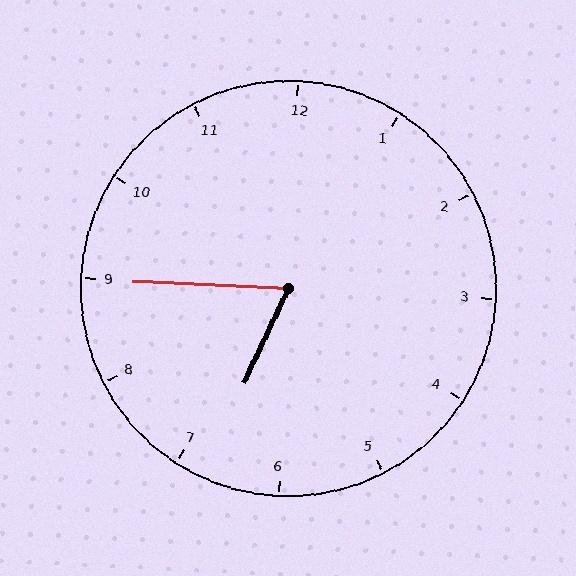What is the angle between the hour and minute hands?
Approximately 68 degrees.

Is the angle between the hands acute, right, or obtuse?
It is acute.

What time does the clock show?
6:45.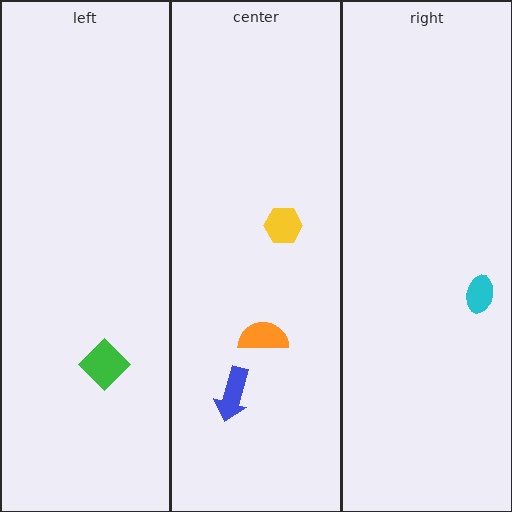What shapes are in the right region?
The cyan ellipse.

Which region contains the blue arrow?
The center region.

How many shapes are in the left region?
1.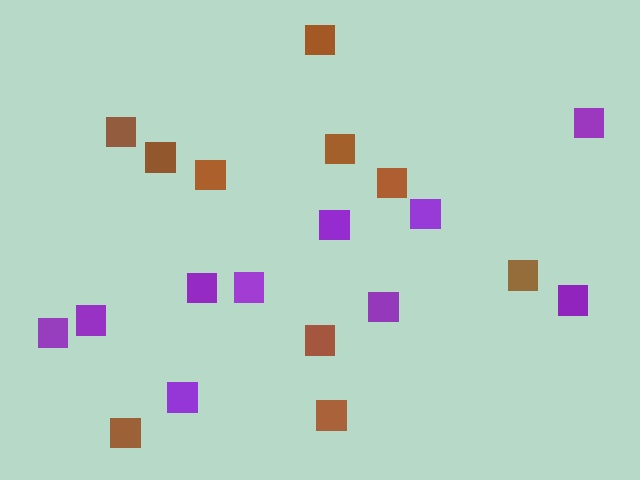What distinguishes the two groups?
There are 2 groups: one group of brown squares (10) and one group of purple squares (10).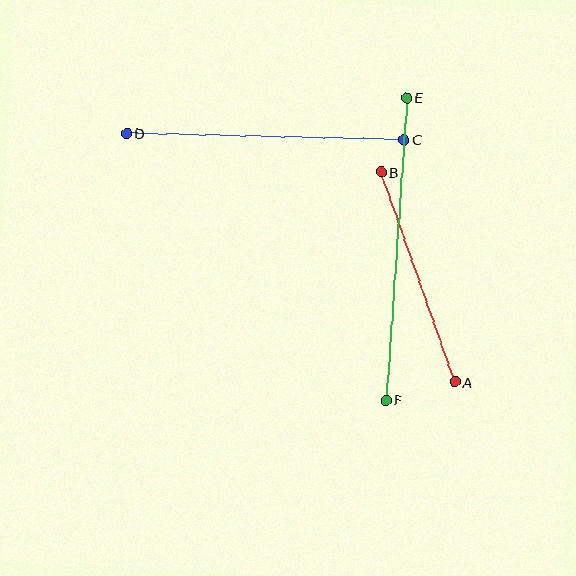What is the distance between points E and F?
The distance is approximately 303 pixels.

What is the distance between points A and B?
The distance is approximately 222 pixels.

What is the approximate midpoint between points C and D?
The midpoint is at approximately (265, 136) pixels.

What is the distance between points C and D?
The distance is approximately 278 pixels.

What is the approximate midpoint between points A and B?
The midpoint is at approximately (418, 277) pixels.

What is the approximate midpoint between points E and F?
The midpoint is at approximately (396, 249) pixels.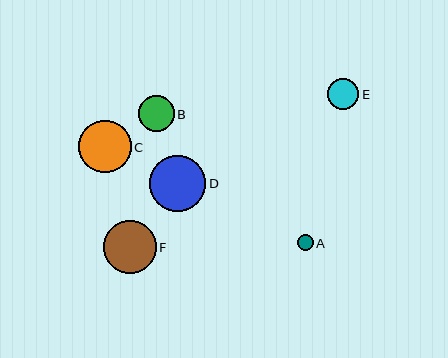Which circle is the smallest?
Circle A is the smallest with a size of approximately 16 pixels.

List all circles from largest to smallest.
From largest to smallest: D, F, C, B, E, A.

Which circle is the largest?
Circle D is the largest with a size of approximately 56 pixels.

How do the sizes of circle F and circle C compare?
Circle F and circle C are approximately the same size.